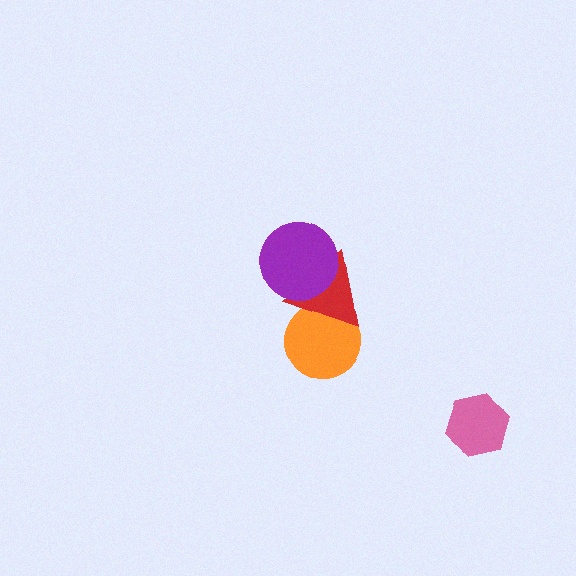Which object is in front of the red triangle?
The purple circle is in front of the red triangle.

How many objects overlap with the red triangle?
2 objects overlap with the red triangle.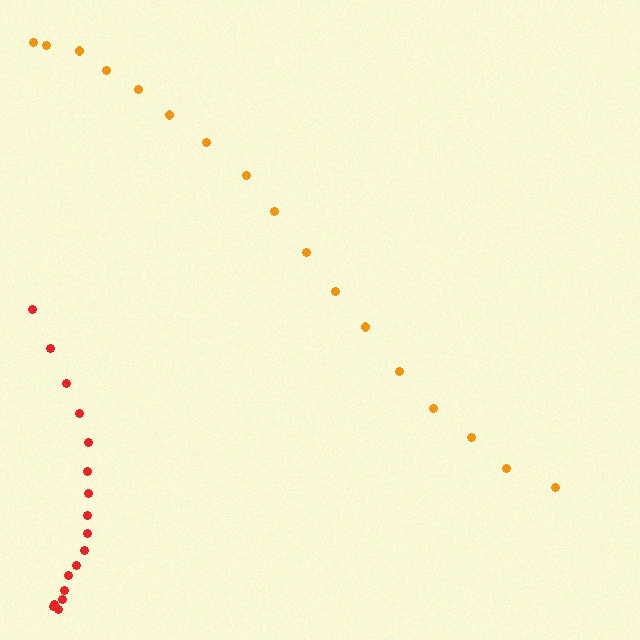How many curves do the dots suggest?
There are 2 distinct paths.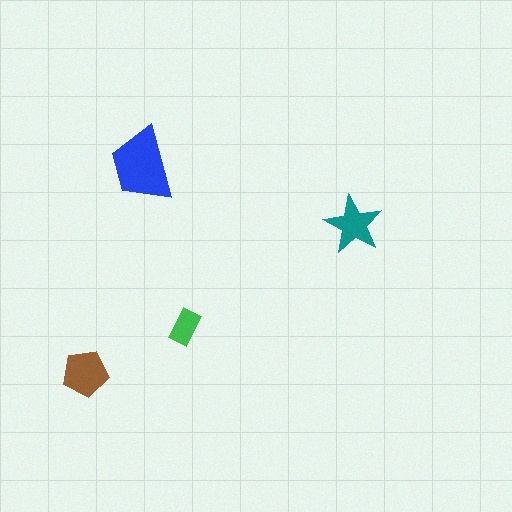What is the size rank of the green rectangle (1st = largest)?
4th.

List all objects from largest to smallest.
The blue trapezoid, the brown pentagon, the teal star, the green rectangle.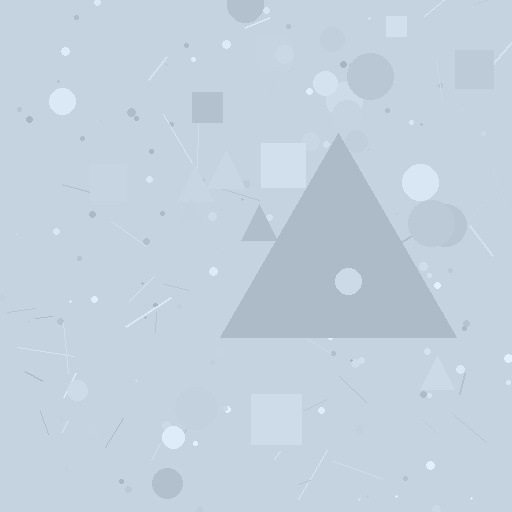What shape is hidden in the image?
A triangle is hidden in the image.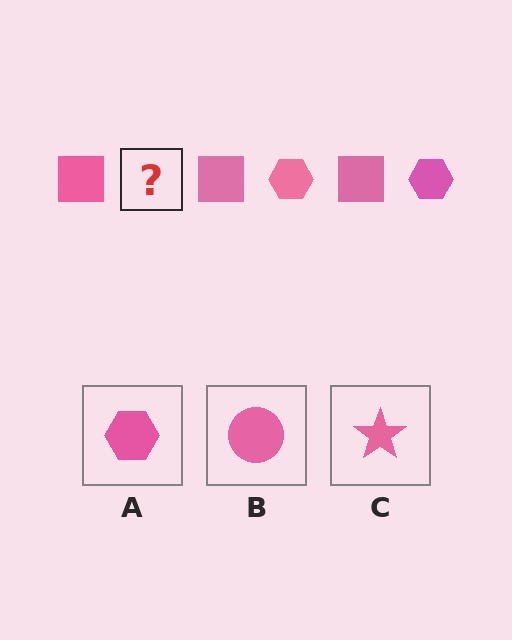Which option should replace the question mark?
Option A.